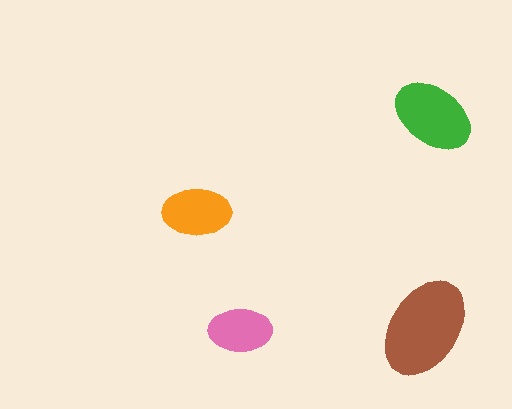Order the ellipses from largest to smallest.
the brown one, the green one, the orange one, the pink one.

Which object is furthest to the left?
The orange ellipse is leftmost.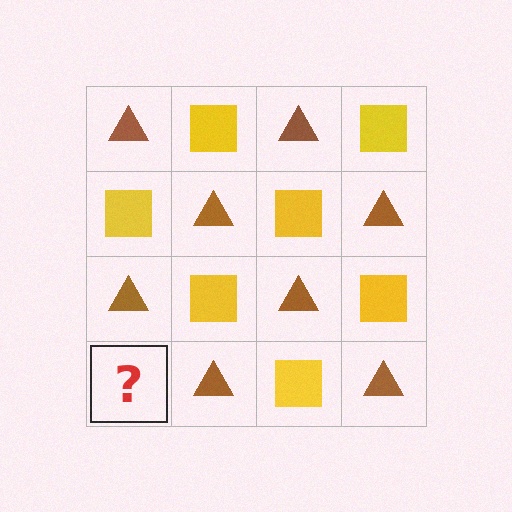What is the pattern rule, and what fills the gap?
The rule is that it alternates brown triangle and yellow square in a checkerboard pattern. The gap should be filled with a yellow square.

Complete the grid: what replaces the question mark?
The question mark should be replaced with a yellow square.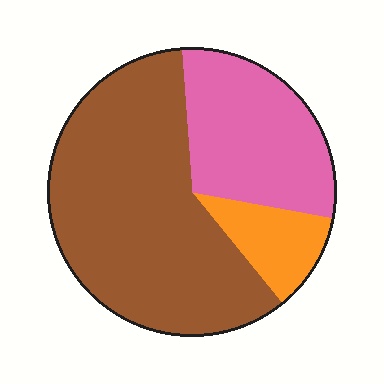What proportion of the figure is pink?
Pink covers around 30% of the figure.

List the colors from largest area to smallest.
From largest to smallest: brown, pink, orange.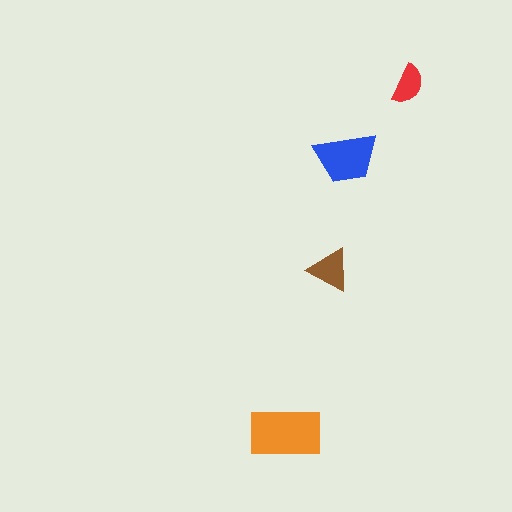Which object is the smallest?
The red semicircle.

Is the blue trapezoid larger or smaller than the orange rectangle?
Smaller.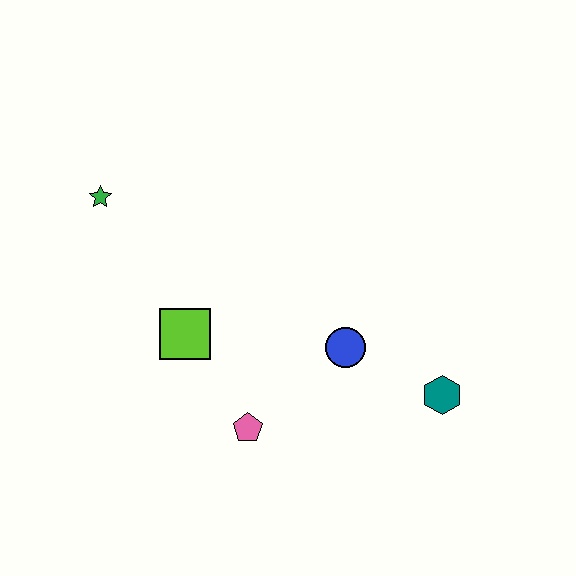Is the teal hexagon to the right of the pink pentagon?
Yes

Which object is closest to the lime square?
The pink pentagon is closest to the lime square.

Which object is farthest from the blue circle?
The green star is farthest from the blue circle.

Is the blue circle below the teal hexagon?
No